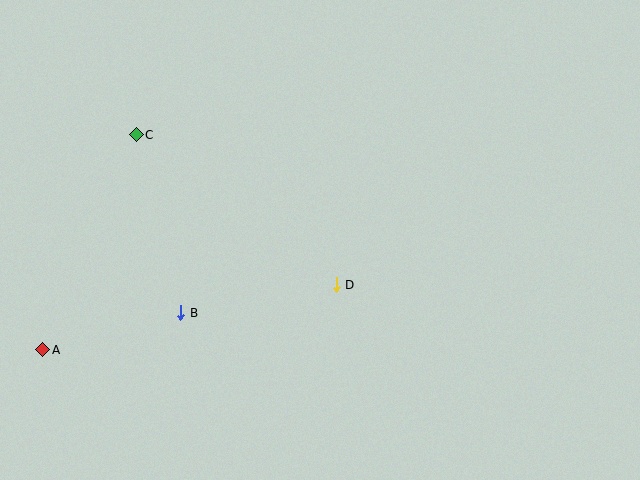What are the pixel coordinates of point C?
Point C is at (136, 135).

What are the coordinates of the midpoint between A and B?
The midpoint between A and B is at (112, 331).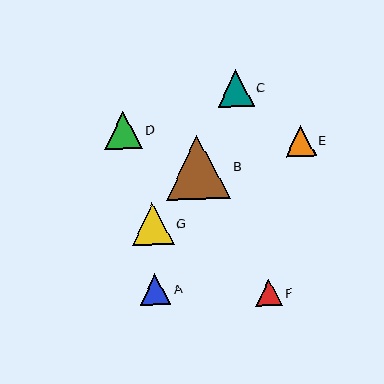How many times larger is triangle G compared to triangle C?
Triangle G is approximately 1.1 times the size of triangle C.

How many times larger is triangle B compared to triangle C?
Triangle B is approximately 1.8 times the size of triangle C.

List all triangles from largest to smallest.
From largest to smallest: B, G, D, C, E, A, F.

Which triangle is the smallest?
Triangle F is the smallest with a size of approximately 26 pixels.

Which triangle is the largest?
Triangle B is the largest with a size of approximately 64 pixels.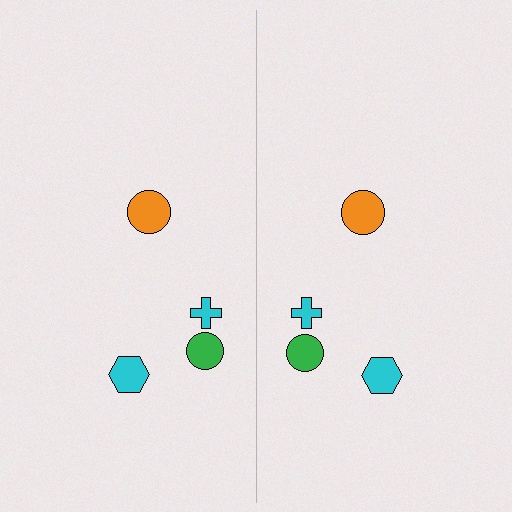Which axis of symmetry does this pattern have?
The pattern has a vertical axis of symmetry running through the center of the image.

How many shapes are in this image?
There are 8 shapes in this image.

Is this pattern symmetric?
Yes, this pattern has bilateral (reflection) symmetry.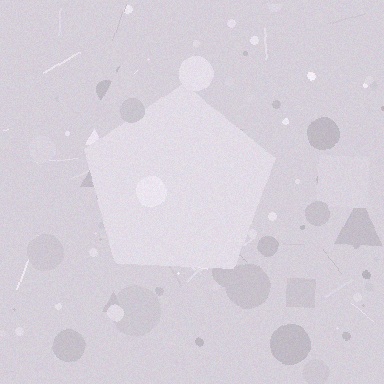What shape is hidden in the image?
A pentagon is hidden in the image.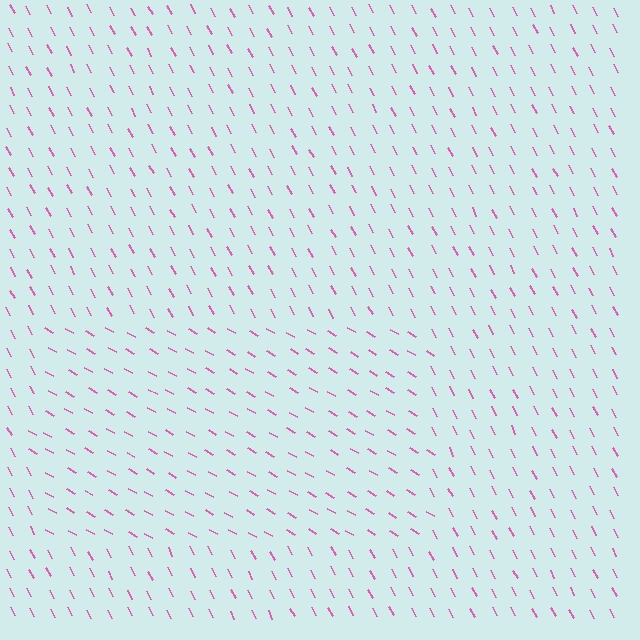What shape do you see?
I see a rectangle.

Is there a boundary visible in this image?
Yes, there is a texture boundary formed by a change in line orientation.